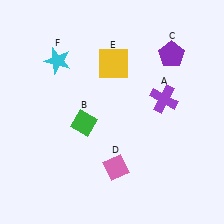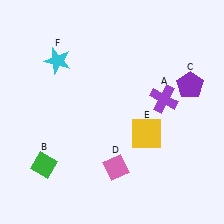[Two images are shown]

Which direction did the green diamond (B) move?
The green diamond (B) moved down.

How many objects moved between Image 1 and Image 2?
3 objects moved between the two images.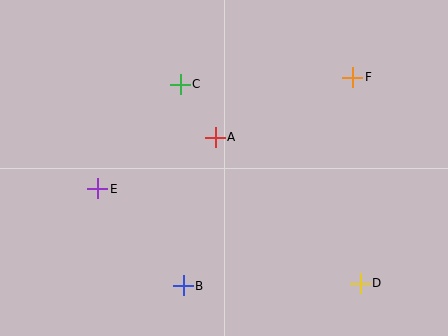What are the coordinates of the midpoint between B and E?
The midpoint between B and E is at (141, 237).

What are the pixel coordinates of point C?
Point C is at (180, 84).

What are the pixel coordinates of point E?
Point E is at (98, 189).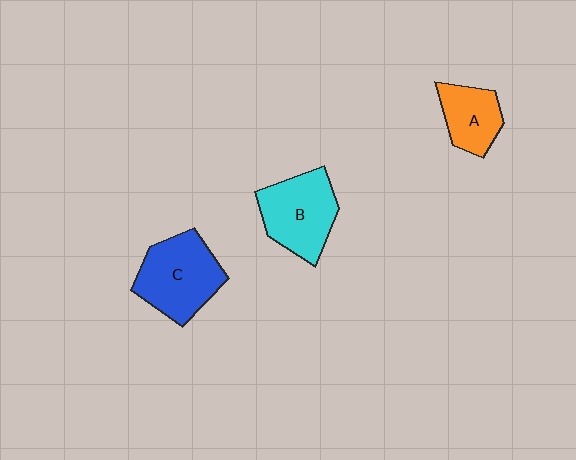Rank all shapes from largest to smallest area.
From largest to smallest: C (blue), B (cyan), A (orange).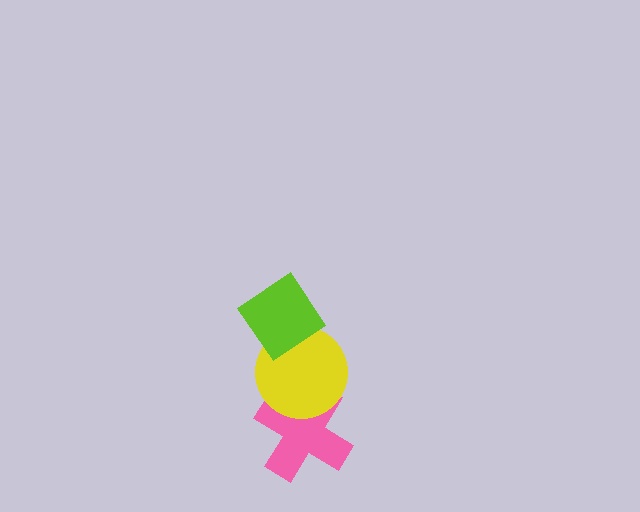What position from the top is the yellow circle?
The yellow circle is 2nd from the top.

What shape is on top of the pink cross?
The yellow circle is on top of the pink cross.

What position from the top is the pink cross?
The pink cross is 3rd from the top.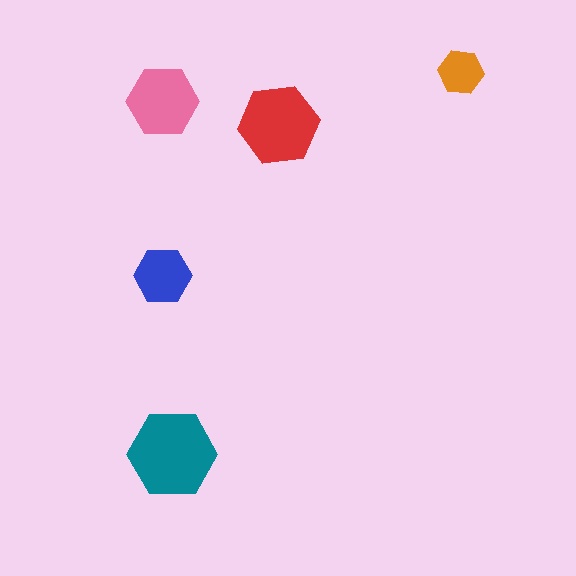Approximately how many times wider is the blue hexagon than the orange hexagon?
About 1.5 times wider.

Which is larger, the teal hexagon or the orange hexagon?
The teal one.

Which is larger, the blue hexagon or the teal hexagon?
The teal one.